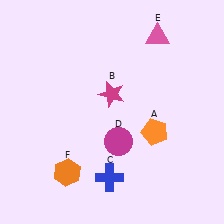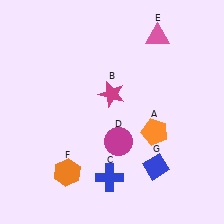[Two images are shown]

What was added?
A blue diamond (G) was added in Image 2.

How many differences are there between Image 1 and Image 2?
There is 1 difference between the two images.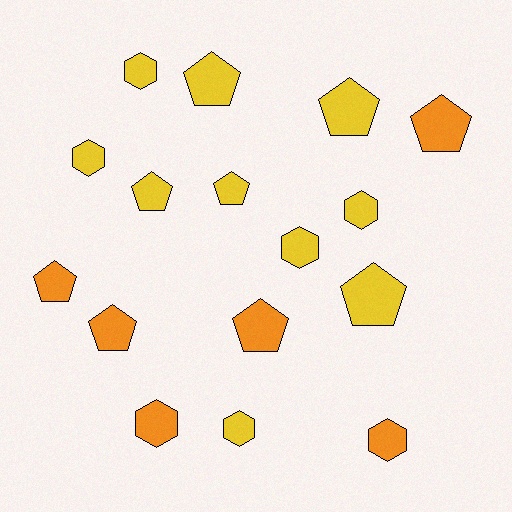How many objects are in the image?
There are 16 objects.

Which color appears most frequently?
Yellow, with 10 objects.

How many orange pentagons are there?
There are 4 orange pentagons.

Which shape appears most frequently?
Pentagon, with 9 objects.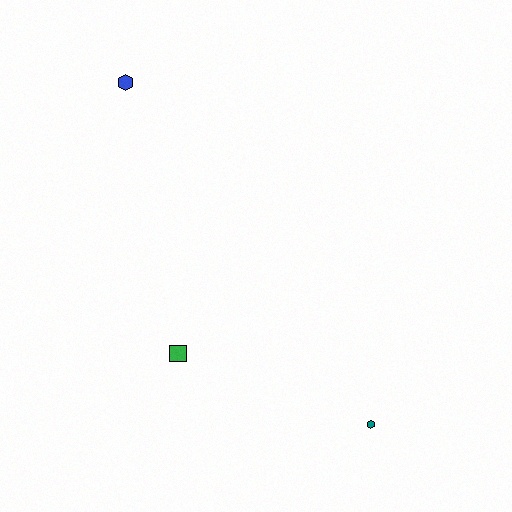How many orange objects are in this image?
There are no orange objects.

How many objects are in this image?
There are 3 objects.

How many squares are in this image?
There is 1 square.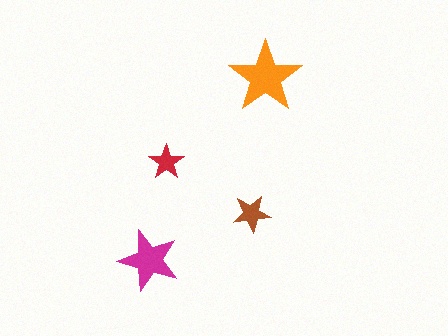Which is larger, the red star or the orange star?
The orange one.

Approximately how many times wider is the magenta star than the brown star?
About 1.5 times wider.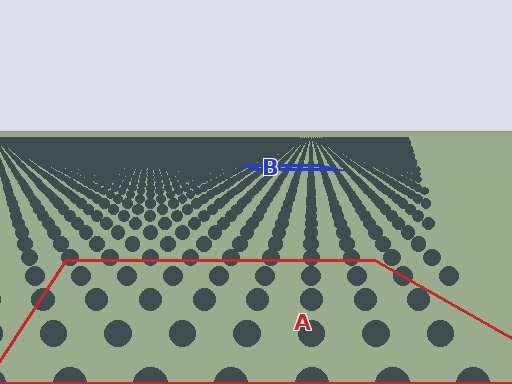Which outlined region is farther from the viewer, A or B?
Region B is farther from the viewer — the texture elements inside it appear smaller and more densely packed.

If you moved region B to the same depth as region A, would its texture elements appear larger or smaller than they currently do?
They would appear larger. At a closer depth, the same texture elements are projected at a bigger on-screen size.